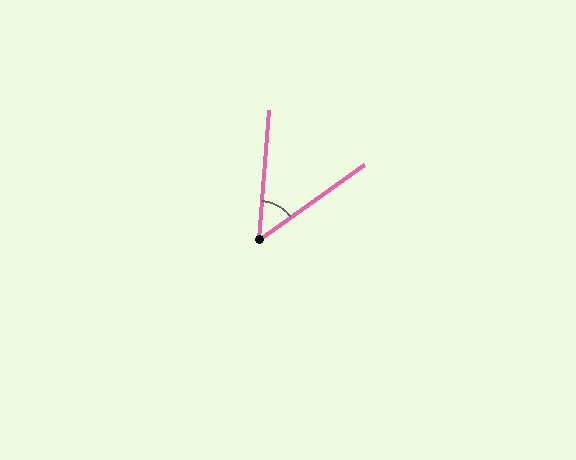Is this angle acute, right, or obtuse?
It is acute.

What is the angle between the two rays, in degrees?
Approximately 50 degrees.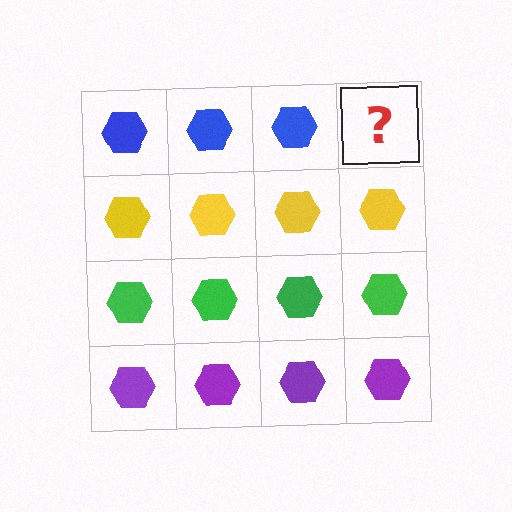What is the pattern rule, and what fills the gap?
The rule is that each row has a consistent color. The gap should be filled with a blue hexagon.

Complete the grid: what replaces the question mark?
The question mark should be replaced with a blue hexagon.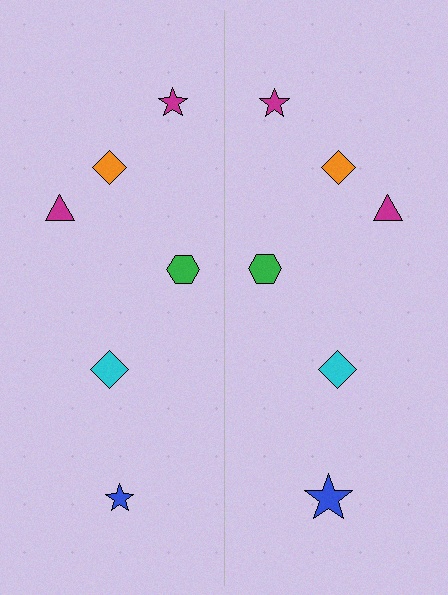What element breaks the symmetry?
The blue star on the right side has a different size than its mirror counterpart.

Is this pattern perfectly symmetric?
No, the pattern is not perfectly symmetric. The blue star on the right side has a different size than its mirror counterpart.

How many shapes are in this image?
There are 12 shapes in this image.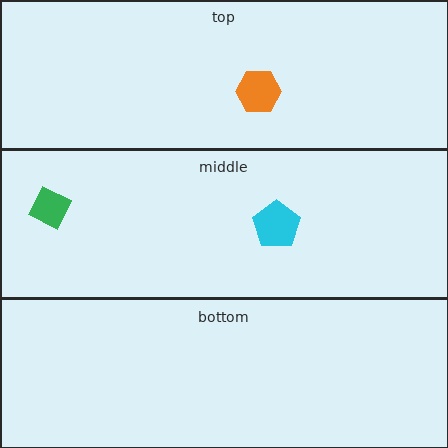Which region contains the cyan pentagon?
The middle region.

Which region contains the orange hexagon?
The top region.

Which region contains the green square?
The middle region.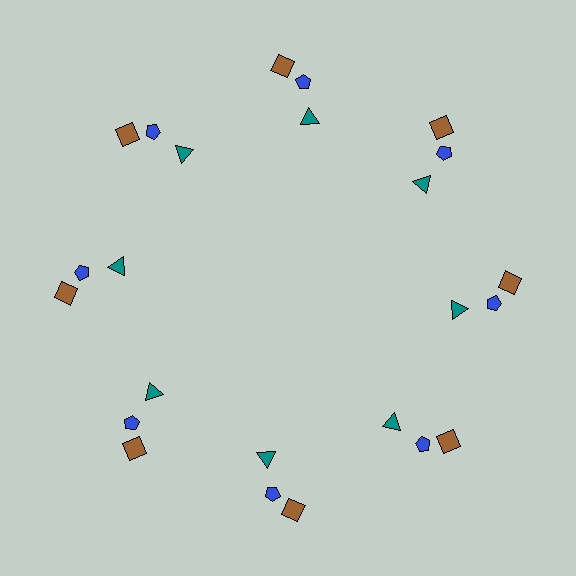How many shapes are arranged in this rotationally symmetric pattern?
There are 24 shapes, arranged in 8 groups of 3.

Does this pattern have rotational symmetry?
Yes, this pattern has 8-fold rotational symmetry. It looks the same after rotating 45 degrees around the center.